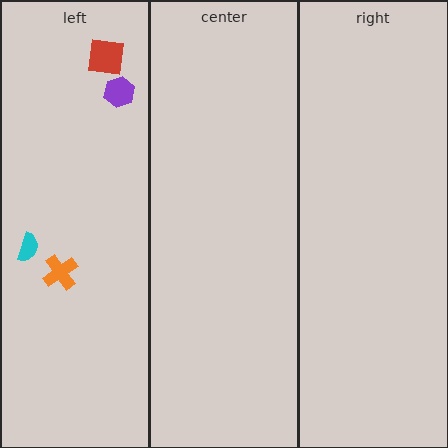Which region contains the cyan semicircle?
The left region.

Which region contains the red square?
The left region.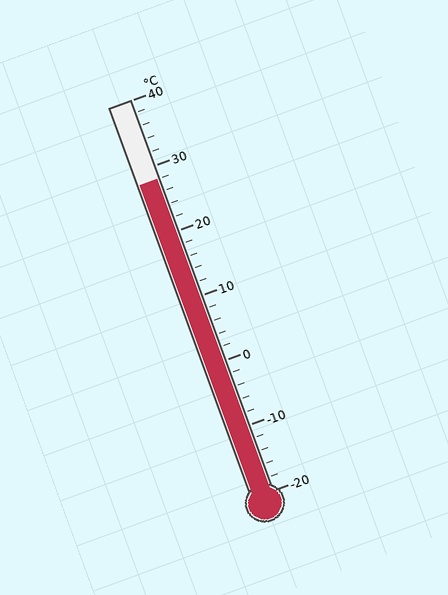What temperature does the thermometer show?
The thermometer shows approximately 28°C.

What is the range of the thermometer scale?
The thermometer scale ranges from -20°C to 40°C.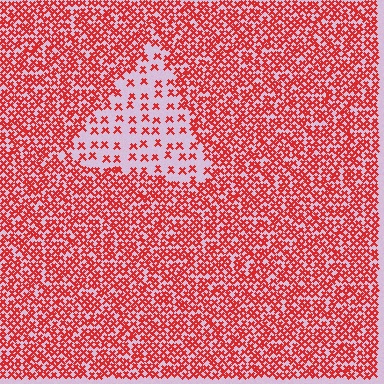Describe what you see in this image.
The image contains small red elements arranged at two different densities. A triangle-shaped region is visible where the elements are less densely packed than the surrounding area.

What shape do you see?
I see a triangle.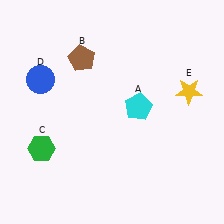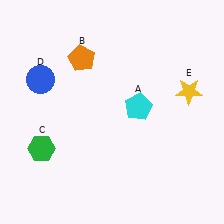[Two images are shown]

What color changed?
The pentagon (B) changed from brown in Image 1 to orange in Image 2.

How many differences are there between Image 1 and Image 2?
There is 1 difference between the two images.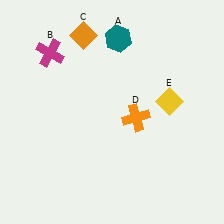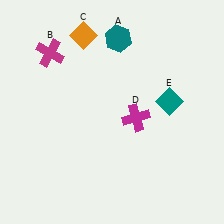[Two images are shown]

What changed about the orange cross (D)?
In Image 1, D is orange. In Image 2, it changed to magenta.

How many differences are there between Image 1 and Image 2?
There are 2 differences between the two images.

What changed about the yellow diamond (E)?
In Image 1, E is yellow. In Image 2, it changed to teal.